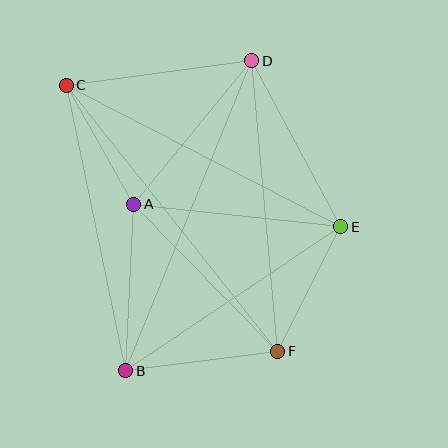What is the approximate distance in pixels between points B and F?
The distance between B and F is approximately 153 pixels.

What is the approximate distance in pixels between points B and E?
The distance between B and E is approximately 259 pixels.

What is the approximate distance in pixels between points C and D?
The distance between C and D is approximately 187 pixels.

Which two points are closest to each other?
Points A and C are closest to each other.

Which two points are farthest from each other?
Points C and F are farthest from each other.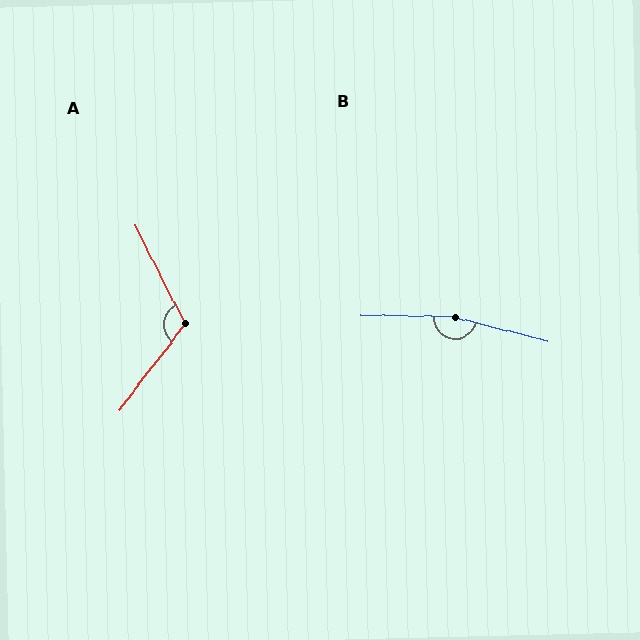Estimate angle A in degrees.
Approximately 116 degrees.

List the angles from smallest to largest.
A (116°), B (167°).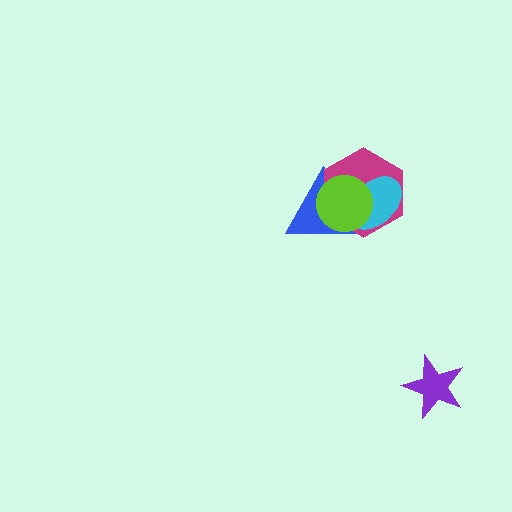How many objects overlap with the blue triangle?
3 objects overlap with the blue triangle.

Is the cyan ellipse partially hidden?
Yes, it is partially covered by another shape.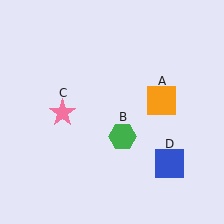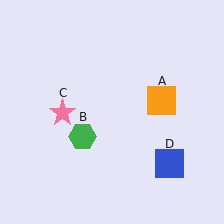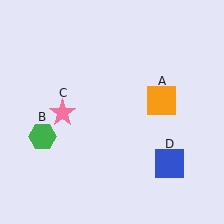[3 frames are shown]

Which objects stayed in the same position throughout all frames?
Orange square (object A) and pink star (object C) and blue square (object D) remained stationary.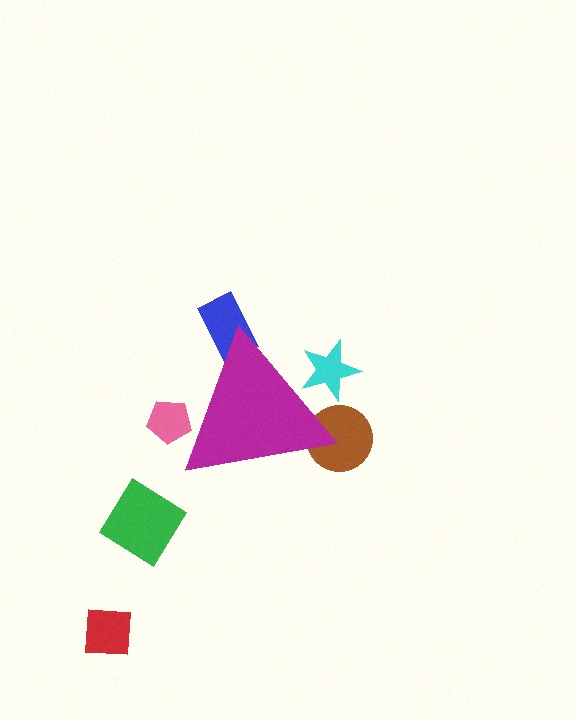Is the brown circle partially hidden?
Yes, the brown circle is partially hidden behind the magenta triangle.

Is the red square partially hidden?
No, the red square is fully visible.